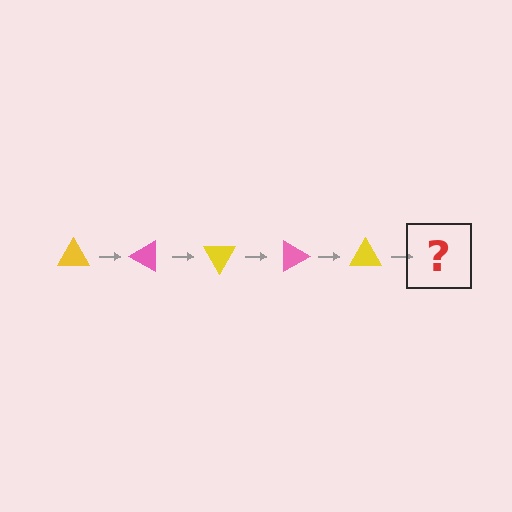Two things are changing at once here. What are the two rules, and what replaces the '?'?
The two rules are that it rotates 30 degrees each step and the color cycles through yellow and pink. The '?' should be a pink triangle, rotated 150 degrees from the start.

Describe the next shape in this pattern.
It should be a pink triangle, rotated 150 degrees from the start.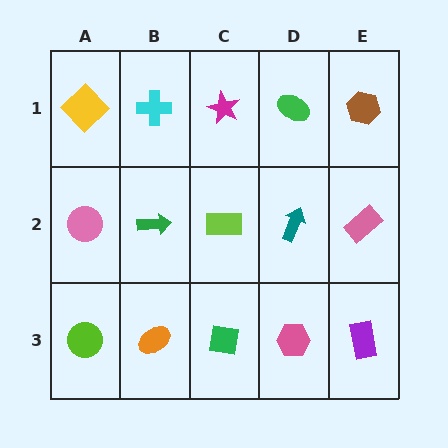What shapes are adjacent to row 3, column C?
A lime rectangle (row 2, column C), an orange ellipse (row 3, column B), a pink hexagon (row 3, column D).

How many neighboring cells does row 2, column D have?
4.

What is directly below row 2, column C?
A green square.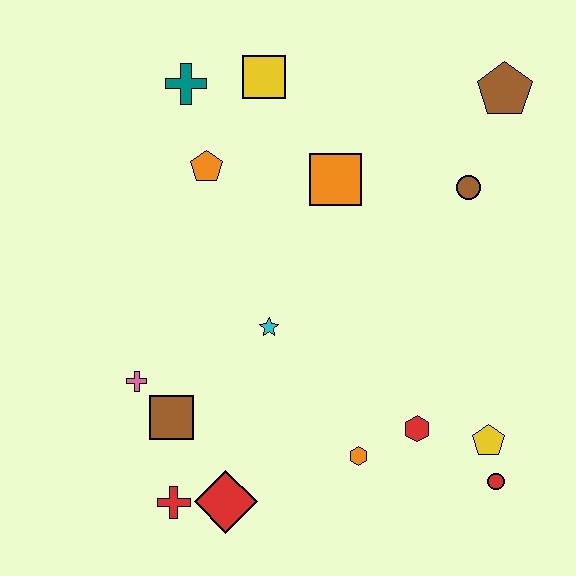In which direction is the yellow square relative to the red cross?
The yellow square is above the red cross.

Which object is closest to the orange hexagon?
The red hexagon is closest to the orange hexagon.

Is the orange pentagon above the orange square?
Yes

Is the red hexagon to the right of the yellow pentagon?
No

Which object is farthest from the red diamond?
The brown pentagon is farthest from the red diamond.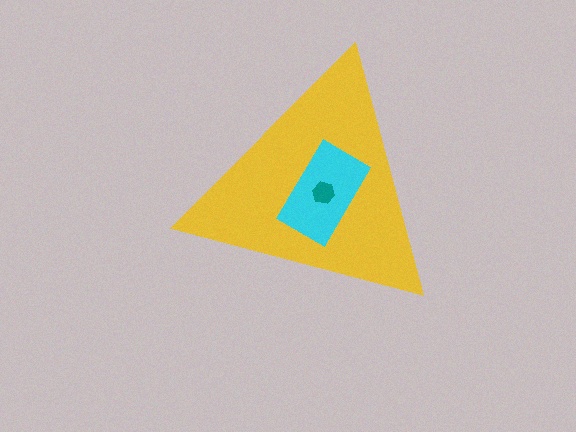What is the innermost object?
The teal hexagon.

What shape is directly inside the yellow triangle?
The cyan rectangle.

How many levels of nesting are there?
3.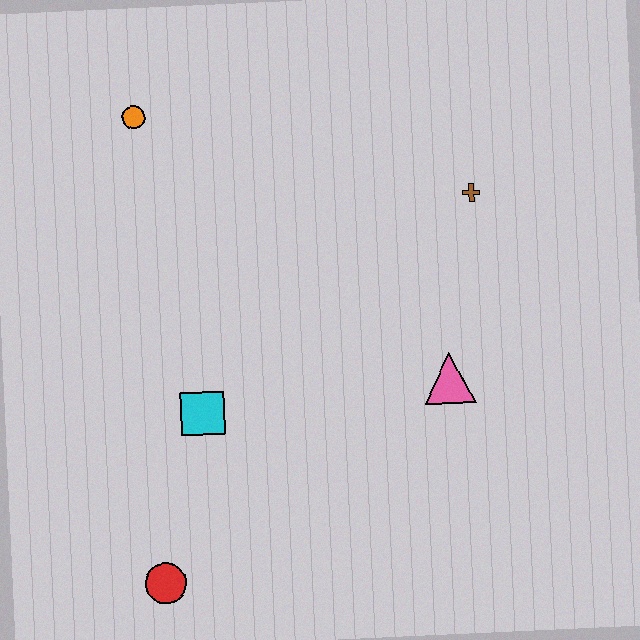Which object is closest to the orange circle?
The cyan square is closest to the orange circle.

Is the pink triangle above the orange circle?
No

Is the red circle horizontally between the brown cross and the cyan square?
No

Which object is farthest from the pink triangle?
The orange circle is farthest from the pink triangle.